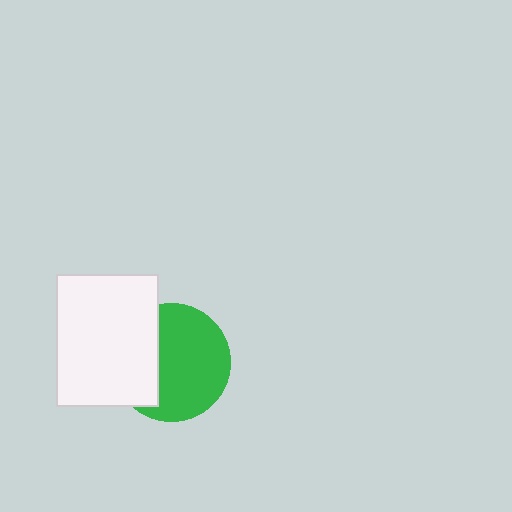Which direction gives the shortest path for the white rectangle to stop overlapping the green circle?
Moving left gives the shortest separation.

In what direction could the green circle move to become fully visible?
The green circle could move right. That would shift it out from behind the white rectangle entirely.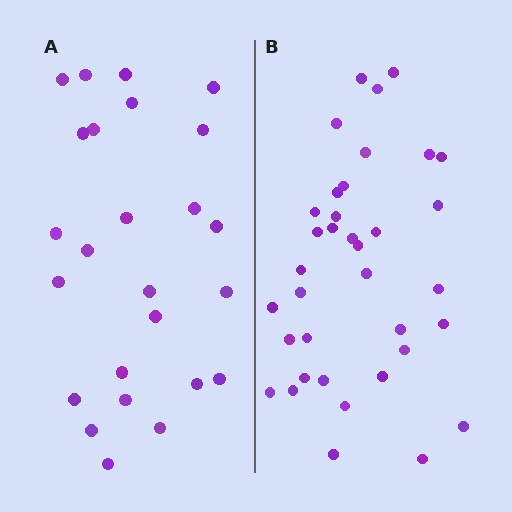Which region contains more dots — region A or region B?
Region B (the right region) has more dots.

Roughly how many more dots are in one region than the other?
Region B has roughly 12 or so more dots than region A.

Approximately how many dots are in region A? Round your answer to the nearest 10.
About 20 dots. (The exact count is 25, which rounds to 20.)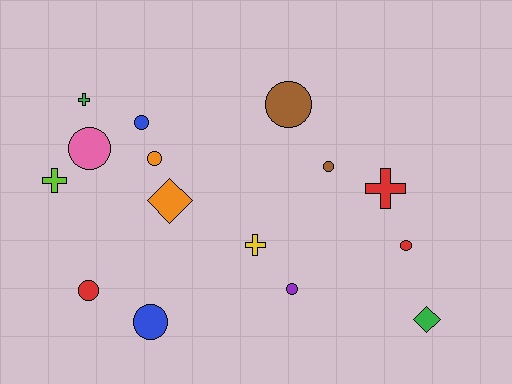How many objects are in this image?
There are 15 objects.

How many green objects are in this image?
There are 2 green objects.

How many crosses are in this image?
There are 4 crosses.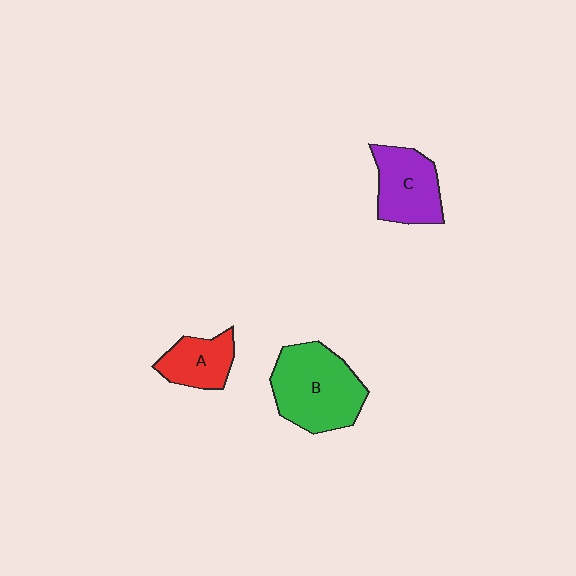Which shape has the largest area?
Shape B (green).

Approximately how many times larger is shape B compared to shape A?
Approximately 1.9 times.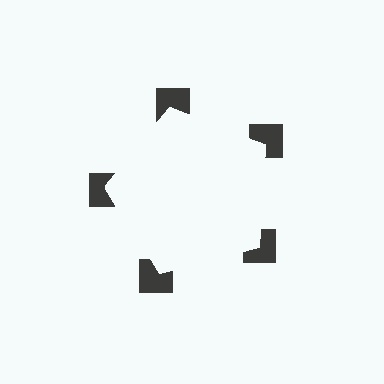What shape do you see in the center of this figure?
An illusory pentagon — its edges are inferred from the aligned wedge cuts in the notched squares, not physically drawn.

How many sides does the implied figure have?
5 sides.